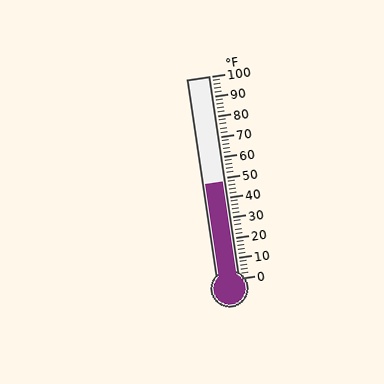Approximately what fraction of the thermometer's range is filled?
The thermometer is filled to approximately 50% of its range.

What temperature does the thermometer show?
The thermometer shows approximately 48°F.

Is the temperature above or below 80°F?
The temperature is below 80°F.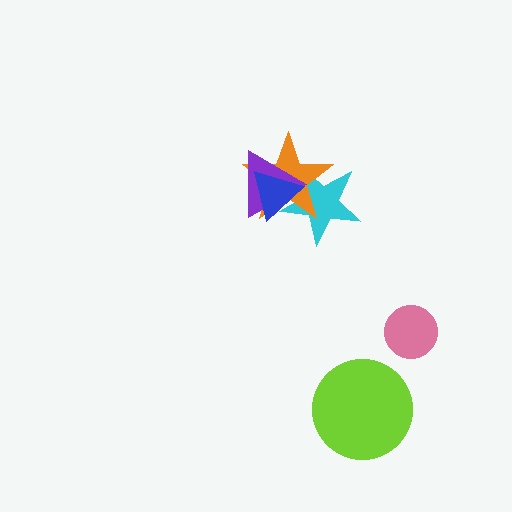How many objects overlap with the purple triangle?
3 objects overlap with the purple triangle.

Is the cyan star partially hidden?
Yes, it is partially covered by another shape.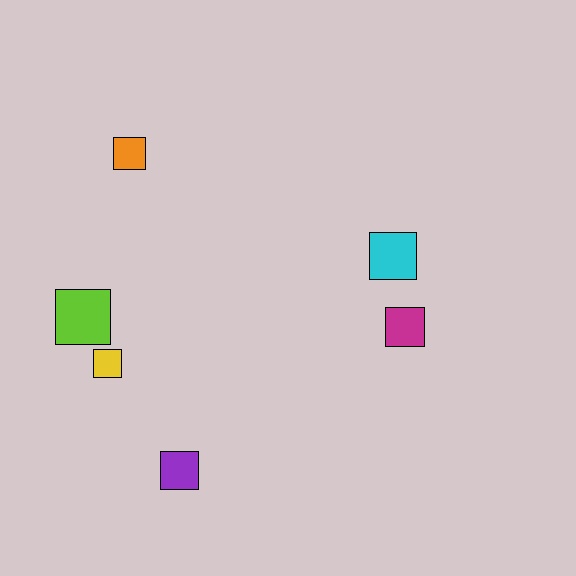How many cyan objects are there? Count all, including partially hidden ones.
There is 1 cyan object.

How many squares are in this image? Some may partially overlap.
There are 6 squares.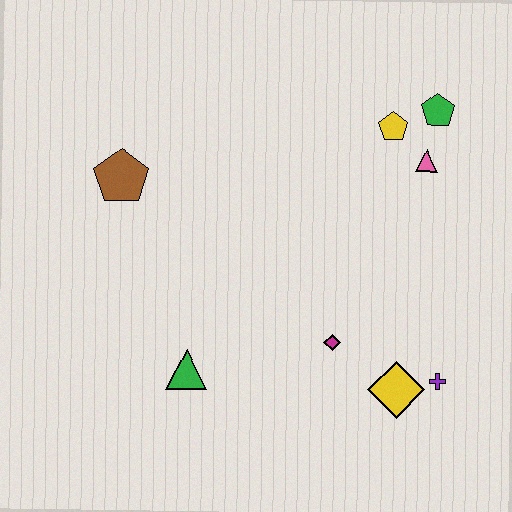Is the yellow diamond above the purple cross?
No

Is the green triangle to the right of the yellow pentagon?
No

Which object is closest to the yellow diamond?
The purple cross is closest to the yellow diamond.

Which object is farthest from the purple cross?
The brown pentagon is farthest from the purple cross.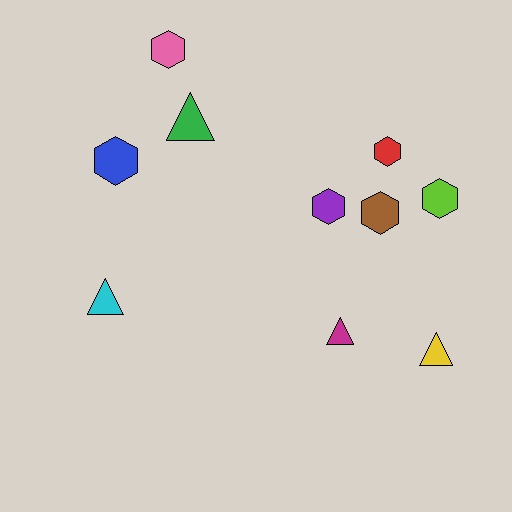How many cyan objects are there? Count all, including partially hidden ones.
There is 1 cyan object.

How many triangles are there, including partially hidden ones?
There are 4 triangles.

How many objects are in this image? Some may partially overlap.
There are 10 objects.